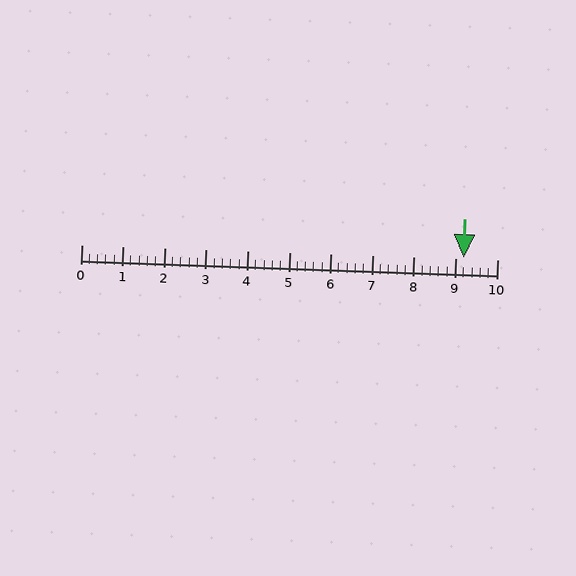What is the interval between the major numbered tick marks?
The major tick marks are spaced 1 units apart.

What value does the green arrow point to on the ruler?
The green arrow points to approximately 9.2.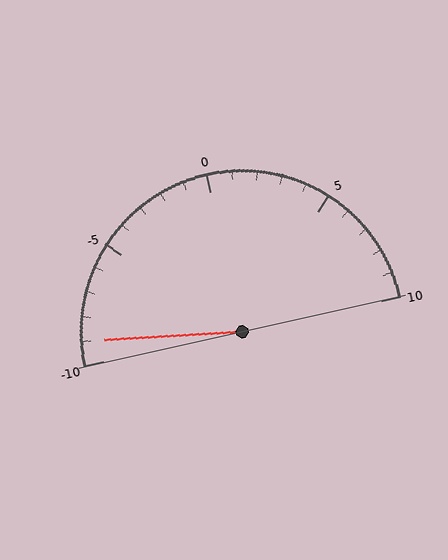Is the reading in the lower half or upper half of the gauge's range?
The reading is in the lower half of the range (-10 to 10).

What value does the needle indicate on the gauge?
The needle indicates approximately -9.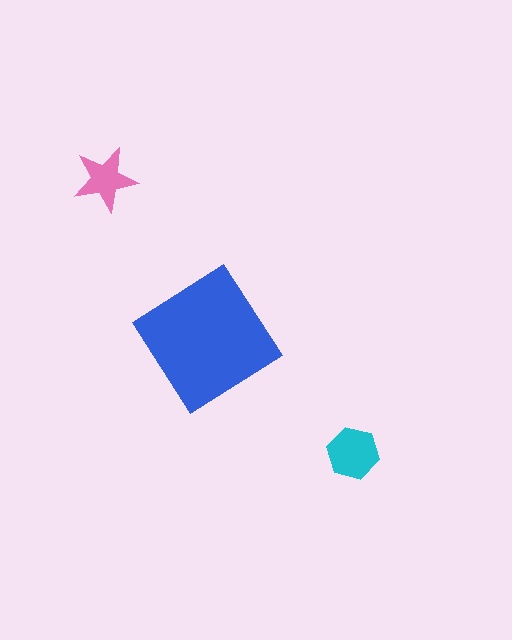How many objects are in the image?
There are 3 objects in the image.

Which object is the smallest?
The pink star.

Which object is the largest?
The blue diamond.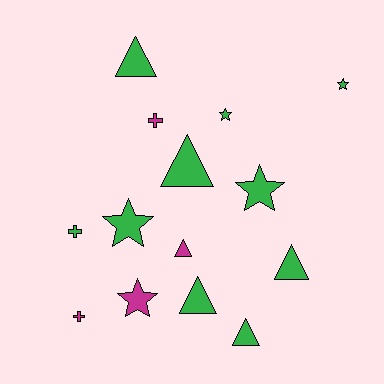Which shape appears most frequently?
Triangle, with 6 objects.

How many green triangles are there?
There are 5 green triangles.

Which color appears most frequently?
Green, with 10 objects.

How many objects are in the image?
There are 14 objects.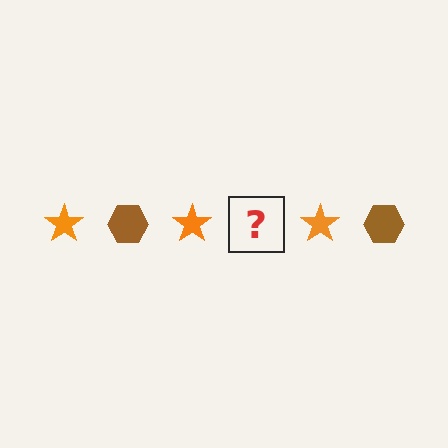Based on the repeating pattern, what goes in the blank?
The blank should be a brown hexagon.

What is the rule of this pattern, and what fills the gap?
The rule is that the pattern alternates between orange star and brown hexagon. The gap should be filled with a brown hexagon.